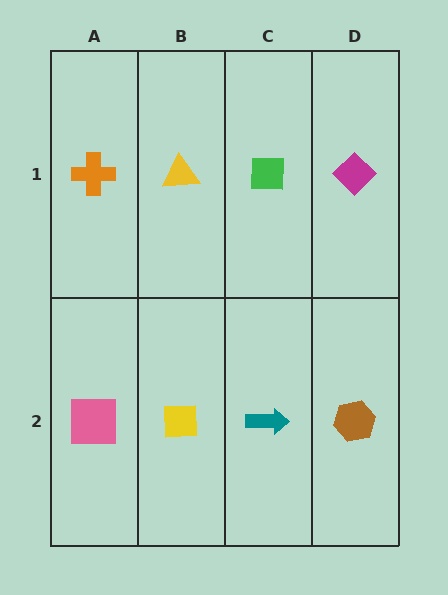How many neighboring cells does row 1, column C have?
3.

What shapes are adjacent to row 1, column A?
A pink square (row 2, column A), a yellow triangle (row 1, column B).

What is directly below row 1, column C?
A teal arrow.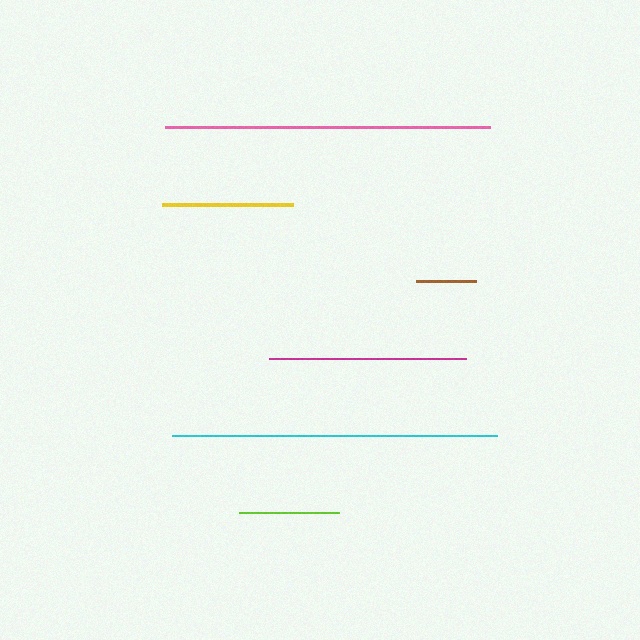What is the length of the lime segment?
The lime segment is approximately 100 pixels long.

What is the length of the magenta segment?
The magenta segment is approximately 197 pixels long.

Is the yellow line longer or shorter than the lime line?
The yellow line is longer than the lime line.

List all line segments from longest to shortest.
From longest to shortest: cyan, pink, magenta, yellow, lime, brown.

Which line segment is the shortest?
The brown line is the shortest at approximately 61 pixels.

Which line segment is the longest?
The cyan line is the longest at approximately 325 pixels.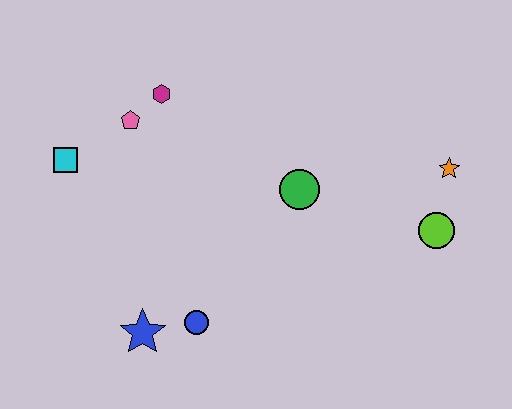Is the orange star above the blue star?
Yes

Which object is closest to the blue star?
The blue circle is closest to the blue star.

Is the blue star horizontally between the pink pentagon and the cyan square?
No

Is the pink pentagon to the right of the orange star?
No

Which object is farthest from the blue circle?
The orange star is farthest from the blue circle.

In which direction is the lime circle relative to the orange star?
The lime circle is below the orange star.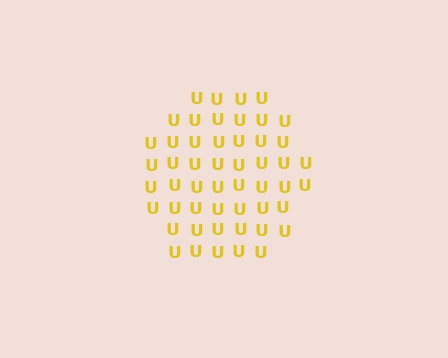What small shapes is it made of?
It is made of small letter U's.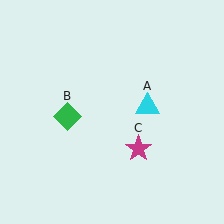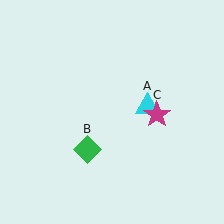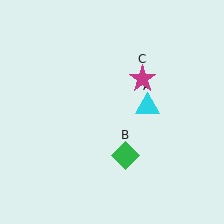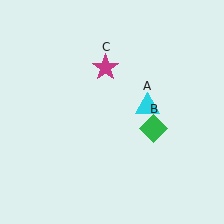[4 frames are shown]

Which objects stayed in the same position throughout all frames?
Cyan triangle (object A) remained stationary.